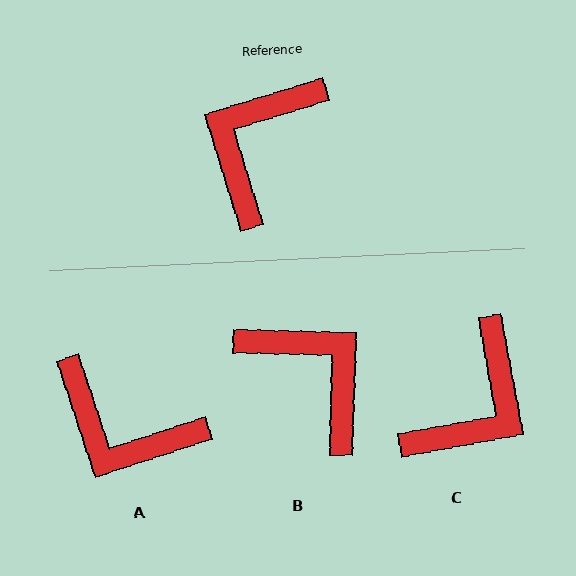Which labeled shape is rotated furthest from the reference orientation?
C, about 173 degrees away.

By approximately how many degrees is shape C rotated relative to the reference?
Approximately 173 degrees counter-clockwise.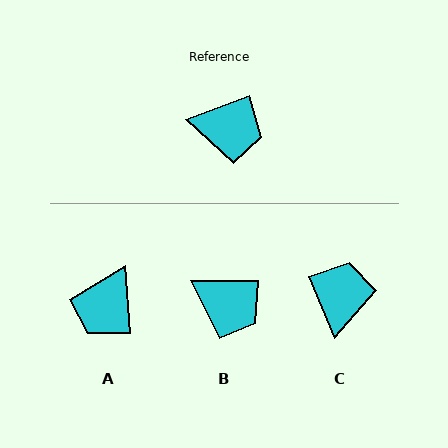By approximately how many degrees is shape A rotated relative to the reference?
Approximately 106 degrees clockwise.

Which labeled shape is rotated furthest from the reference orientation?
A, about 106 degrees away.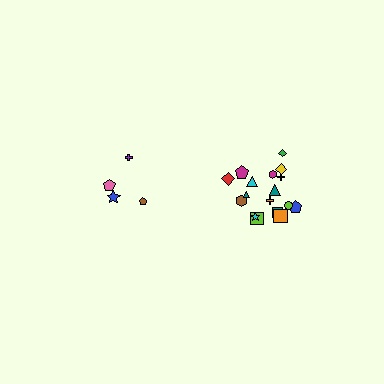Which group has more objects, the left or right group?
The right group.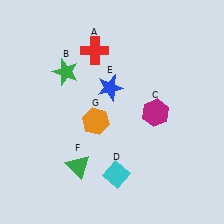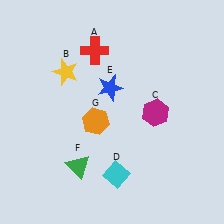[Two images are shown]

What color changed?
The star (B) changed from green in Image 1 to yellow in Image 2.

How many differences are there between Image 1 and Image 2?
There is 1 difference between the two images.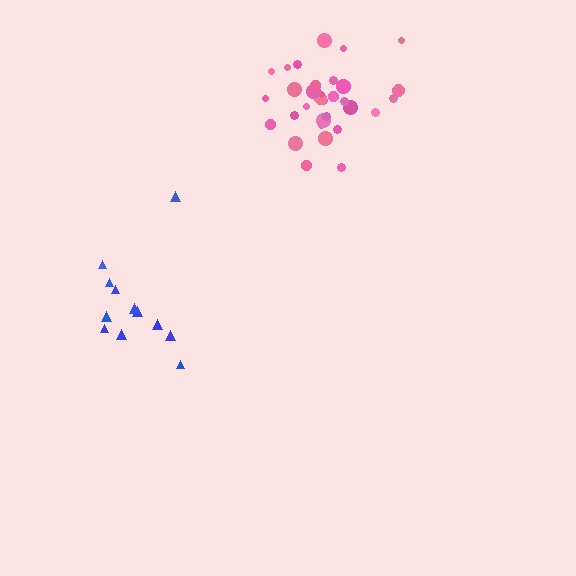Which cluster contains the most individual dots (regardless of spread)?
Pink (32).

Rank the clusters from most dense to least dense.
pink, blue.